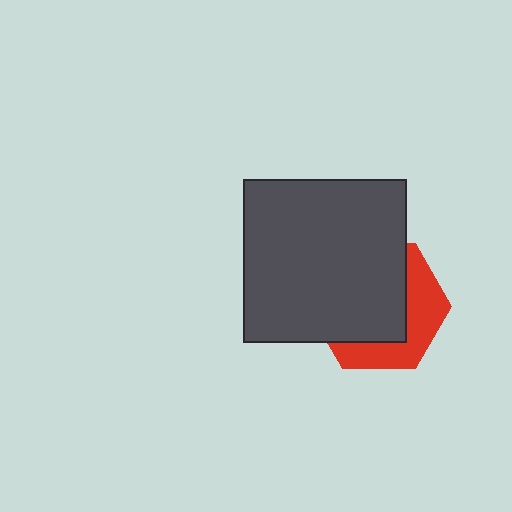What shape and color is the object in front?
The object in front is a dark gray square.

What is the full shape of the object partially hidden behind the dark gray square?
The partially hidden object is a red hexagon.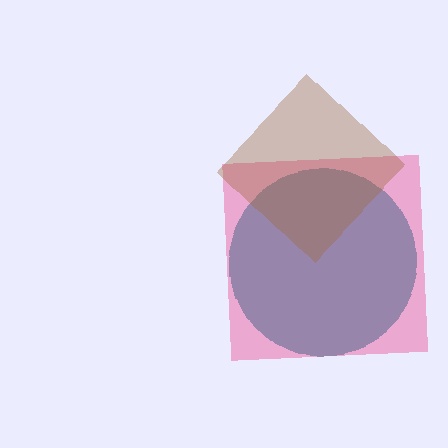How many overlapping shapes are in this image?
There are 3 overlapping shapes in the image.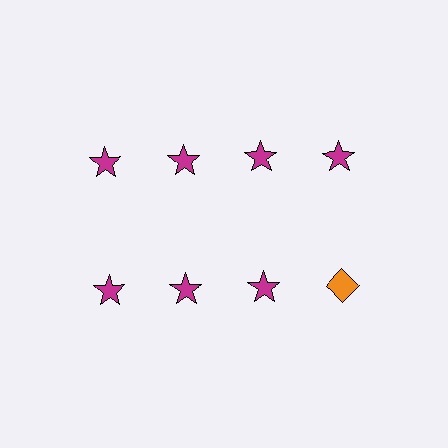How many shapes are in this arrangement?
There are 8 shapes arranged in a grid pattern.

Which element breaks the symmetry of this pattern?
The orange diamond in the second row, second from right column breaks the symmetry. All other shapes are magenta stars.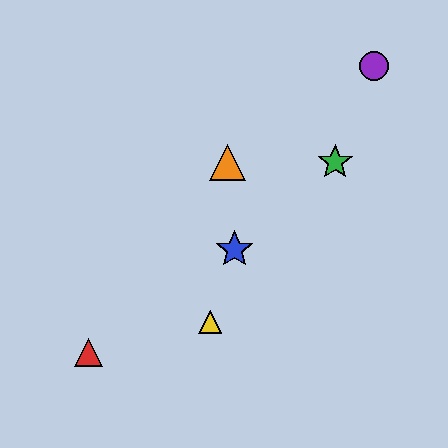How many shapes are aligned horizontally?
2 shapes (the green star, the orange triangle) are aligned horizontally.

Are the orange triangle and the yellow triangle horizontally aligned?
No, the orange triangle is at y≈162 and the yellow triangle is at y≈322.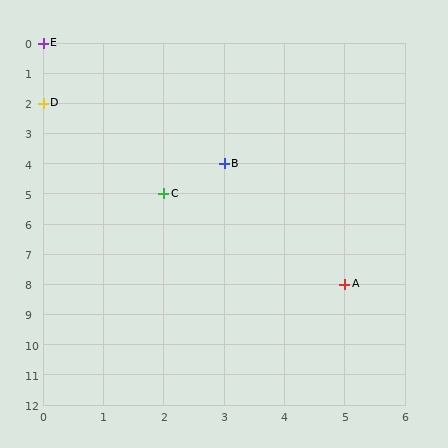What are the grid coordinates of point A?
Point A is at grid coordinates (5, 8).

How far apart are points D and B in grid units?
Points D and B are 3 columns and 2 rows apart (about 3.6 grid units diagonally).